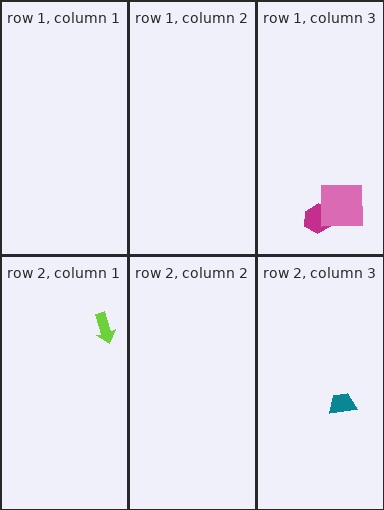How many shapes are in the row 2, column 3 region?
1.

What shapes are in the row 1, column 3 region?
The magenta hexagon, the pink square.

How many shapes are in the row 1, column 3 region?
2.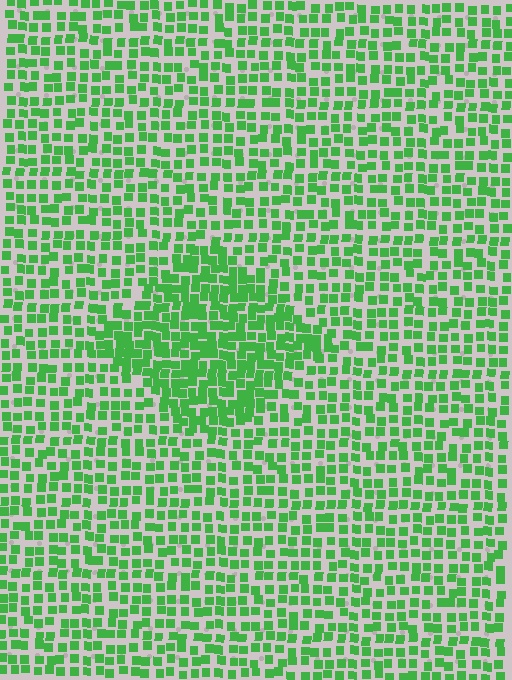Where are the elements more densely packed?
The elements are more densely packed inside the diamond boundary.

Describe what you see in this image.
The image contains small green elements arranged at two different densities. A diamond-shaped region is visible where the elements are more densely packed than the surrounding area.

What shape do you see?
I see a diamond.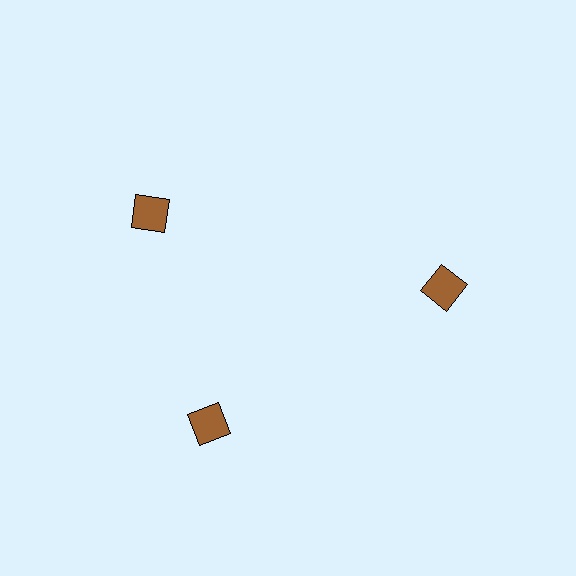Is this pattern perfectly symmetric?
No. The 3 brown squares are arranged in a ring, but one element near the 11 o'clock position is rotated out of alignment along the ring, breaking the 3-fold rotational symmetry.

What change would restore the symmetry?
The symmetry would be restored by rotating it back into even spacing with its neighbors so that all 3 squares sit at equal angles and equal distance from the center.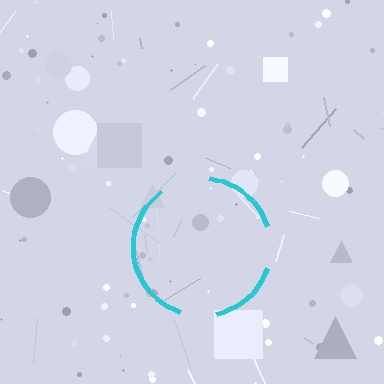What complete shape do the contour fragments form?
The contour fragments form a circle.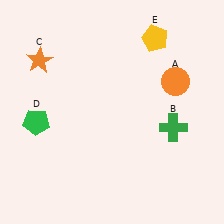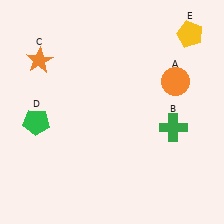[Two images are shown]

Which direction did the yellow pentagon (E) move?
The yellow pentagon (E) moved right.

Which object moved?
The yellow pentagon (E) moved right.